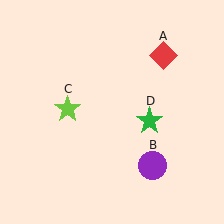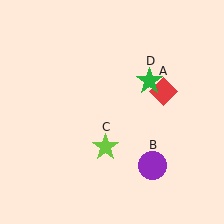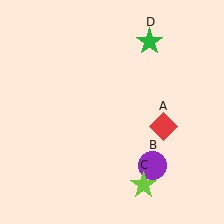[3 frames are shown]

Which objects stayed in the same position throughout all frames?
Purple circle (object B) remained stationary.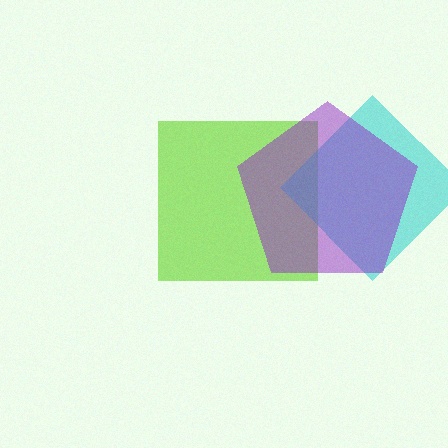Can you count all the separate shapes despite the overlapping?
Yes, there are 3 separate shapes.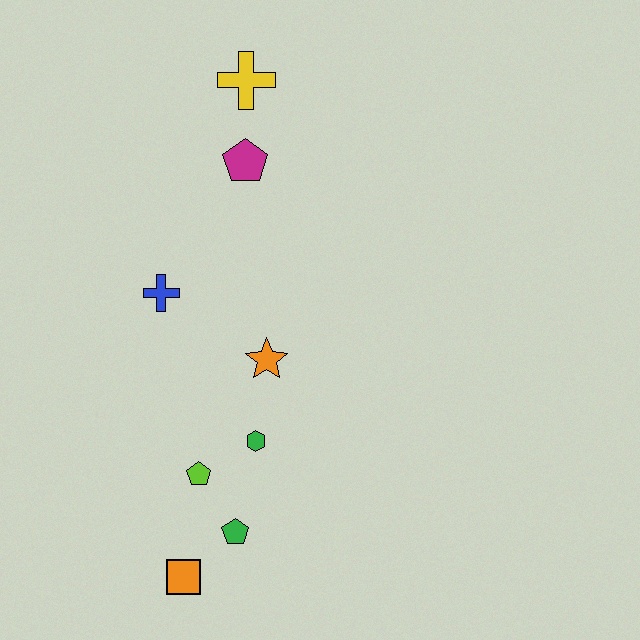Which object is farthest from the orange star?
The yellow cross is farthest from the orange star.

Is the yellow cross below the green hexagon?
No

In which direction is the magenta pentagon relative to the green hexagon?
The magenta pentagon is above the green hexagon.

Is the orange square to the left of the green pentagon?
Yes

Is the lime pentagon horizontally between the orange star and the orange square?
Yes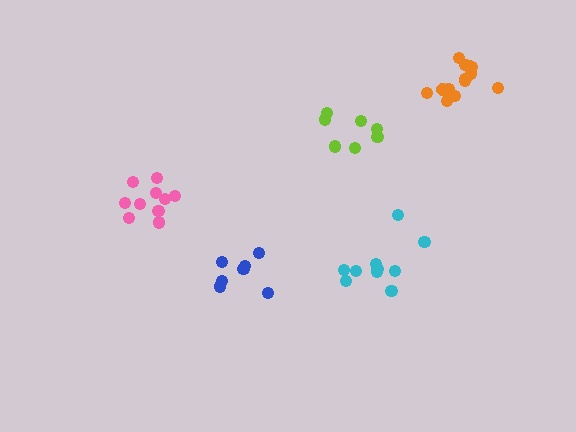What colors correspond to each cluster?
The clusters are colored: pink, cyan, lime, orange, blue.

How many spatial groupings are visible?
There are 5 spatial groupings.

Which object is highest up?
The orange cluster is topmost.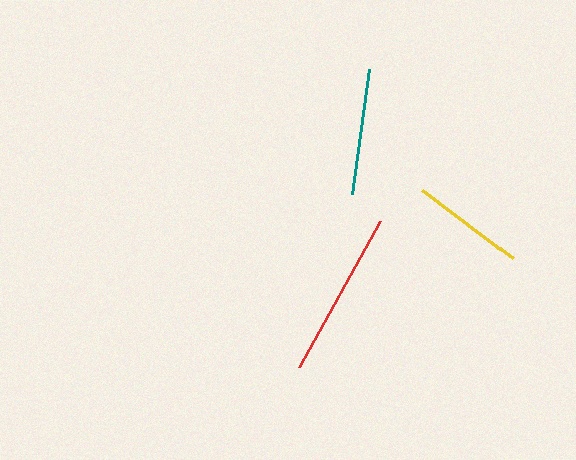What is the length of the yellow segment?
The yellow segment is approximately 114 pixels long.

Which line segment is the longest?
The red line is the longest at approximately 167 pixels.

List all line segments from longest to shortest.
From longest to shortest: red, teal, yellow.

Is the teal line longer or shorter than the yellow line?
The teal line is longer than the yellow line.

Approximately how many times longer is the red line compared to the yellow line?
The red line is approximately 1.5 times the length of the yellow line.